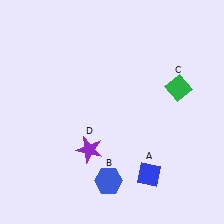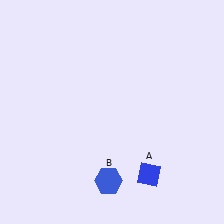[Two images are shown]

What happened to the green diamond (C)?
The green diamond (C) was removed in Image 2. It was in the top-right area of Image 1.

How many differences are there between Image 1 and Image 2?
There are 2 differences between the two images.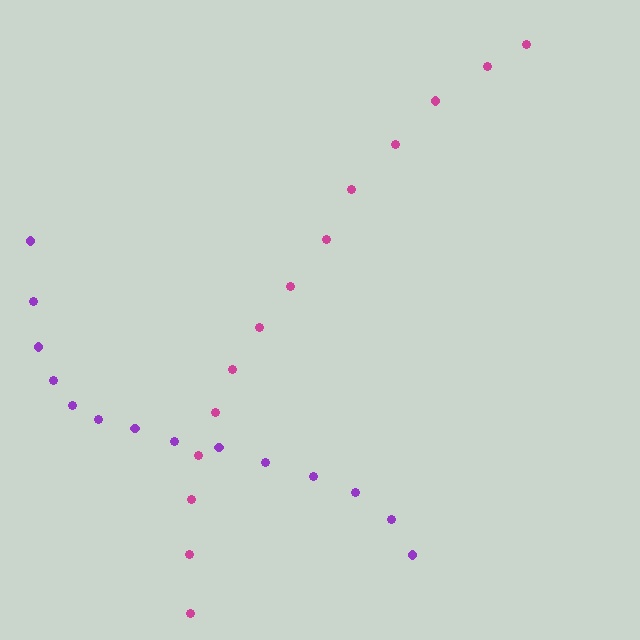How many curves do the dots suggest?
There are 2 distinct paths.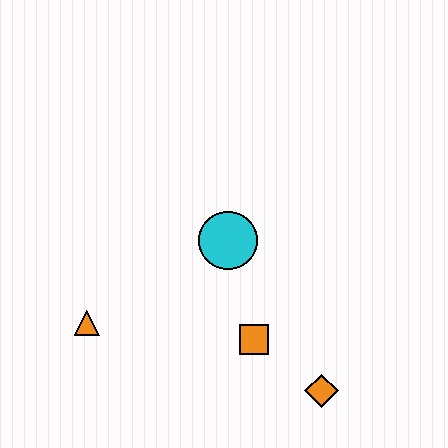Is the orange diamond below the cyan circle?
Yes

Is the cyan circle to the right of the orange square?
No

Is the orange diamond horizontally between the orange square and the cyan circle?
No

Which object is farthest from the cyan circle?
The orange diamond is farthest from the cyan circle.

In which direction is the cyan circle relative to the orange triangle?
The cyan circle is to the right of the orange triangle.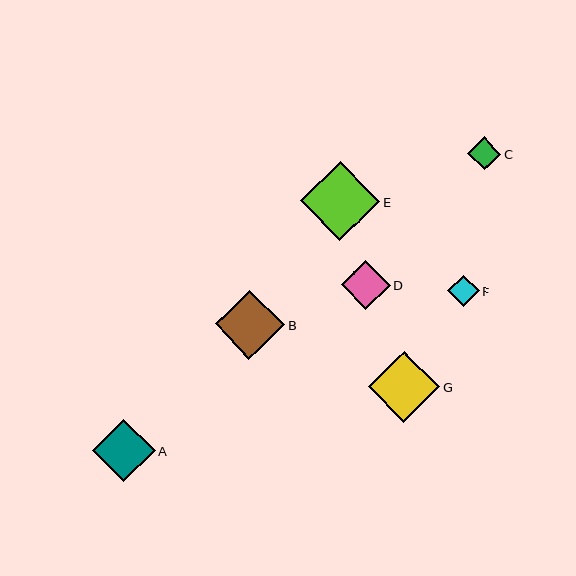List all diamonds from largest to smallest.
From largest to smallest: E, G, B, A, D, C, F.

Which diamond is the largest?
Diamond E is the largest with a size of approximately 79 pixels.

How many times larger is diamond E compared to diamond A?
Diamond E is approximately 1.3 times the size of diamond A.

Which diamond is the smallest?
Diamond F is the smallest with a size of approximately 31 pixels.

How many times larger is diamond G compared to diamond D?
Diamond G is approximately 1.5 times the size of diamond D.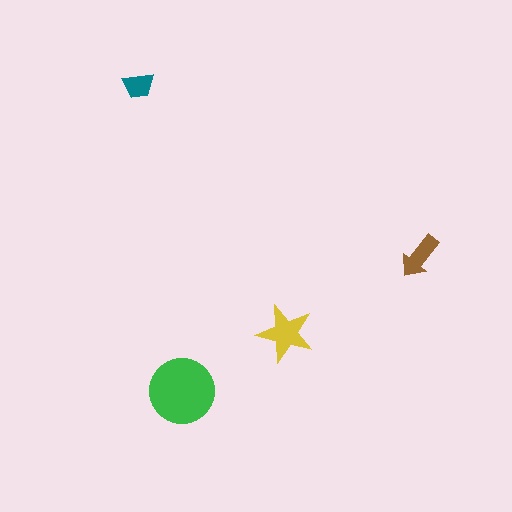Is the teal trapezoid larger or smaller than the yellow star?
Smaller.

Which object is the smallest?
The teal trapezoid.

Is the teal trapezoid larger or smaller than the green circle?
Smaller.